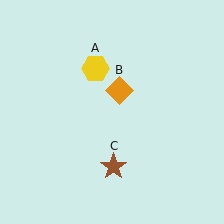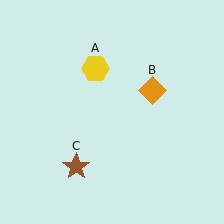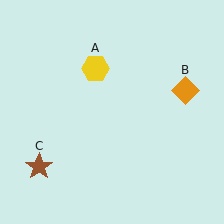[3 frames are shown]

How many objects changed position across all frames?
2 objects changed position: orange diamond (object B), brown star (object C).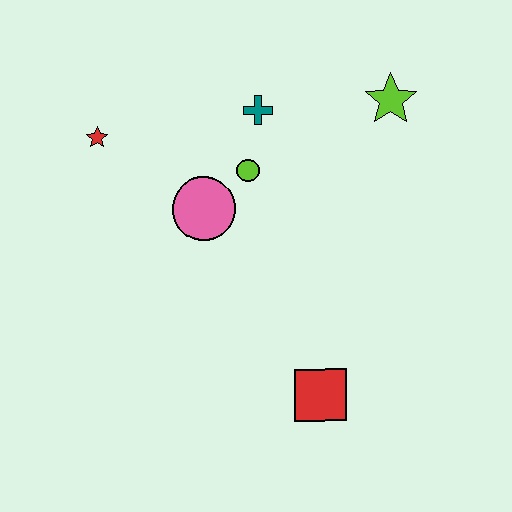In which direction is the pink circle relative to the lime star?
The pink circle is to the left of the lime star.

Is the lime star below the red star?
No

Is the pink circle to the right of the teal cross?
No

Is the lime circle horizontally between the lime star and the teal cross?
No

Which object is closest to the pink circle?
The lime circle is closest to the pink circle.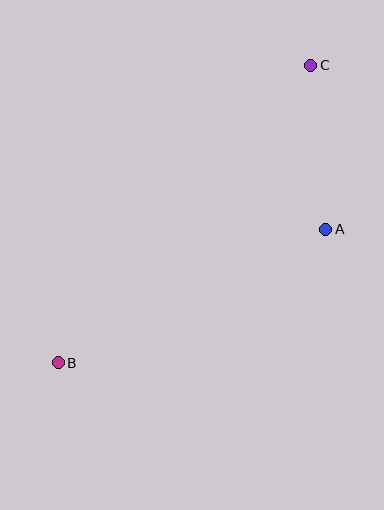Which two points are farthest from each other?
Points B and C are farthest from each other.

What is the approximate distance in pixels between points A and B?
The distance between A and B is approximately 299 pixels.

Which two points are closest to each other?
Points A and C are closest to each other.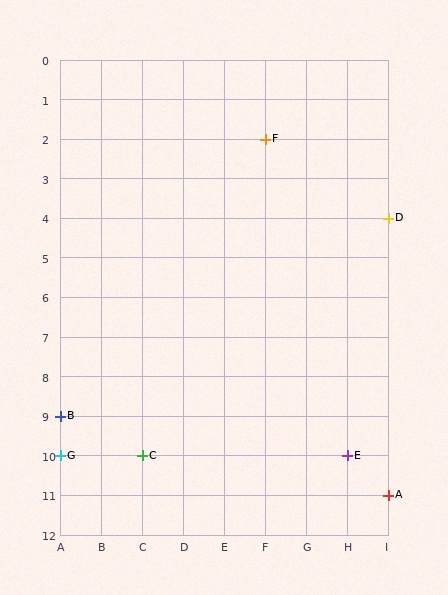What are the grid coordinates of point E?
Point E is at grid coordinates (H, 10).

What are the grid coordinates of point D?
Point D is at grid coordinates (I, 4).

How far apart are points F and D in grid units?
Points F and D are 3 columns and 2 rows apart (about 3.6 grid units diagonally).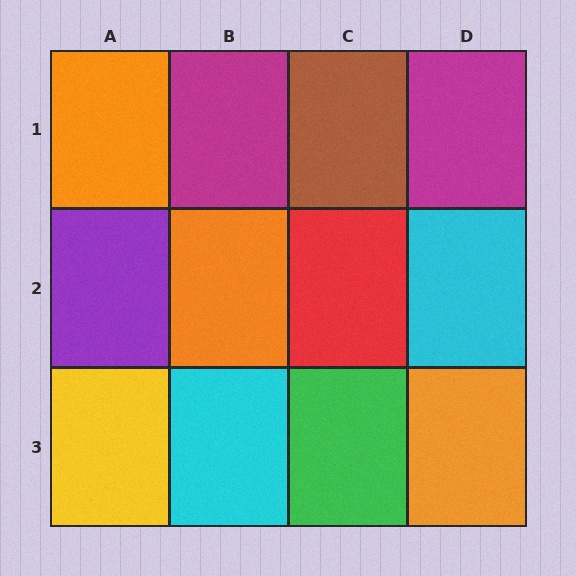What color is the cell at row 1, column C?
Brown.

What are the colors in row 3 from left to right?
Yellow, cyan, green, orange.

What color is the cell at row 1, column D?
Magenta.